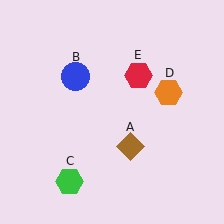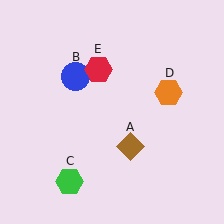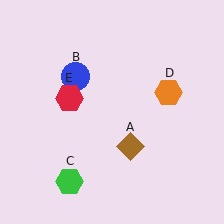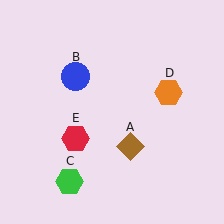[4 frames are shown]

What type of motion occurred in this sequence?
The red hexagon (object E) rotated counterclockwise around the center of the scene.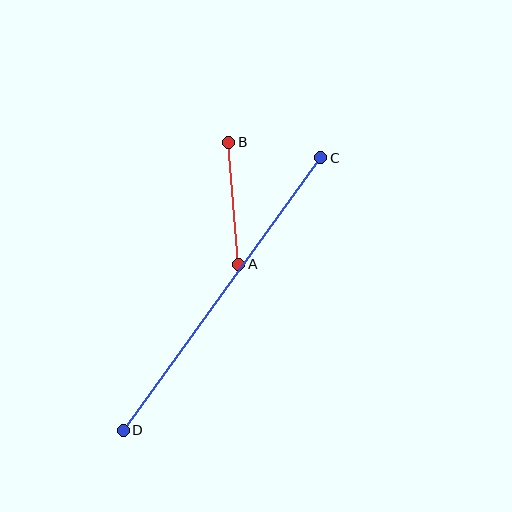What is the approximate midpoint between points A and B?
The midpoint is at approximately (234, 203) pixels.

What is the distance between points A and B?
The distance is approximately 122 pixels.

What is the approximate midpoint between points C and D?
The midpoint is at approximately (222, 294) pixels.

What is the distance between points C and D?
The distance is approximately 337 pixels.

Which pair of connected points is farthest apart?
Points C and D are farthest apart.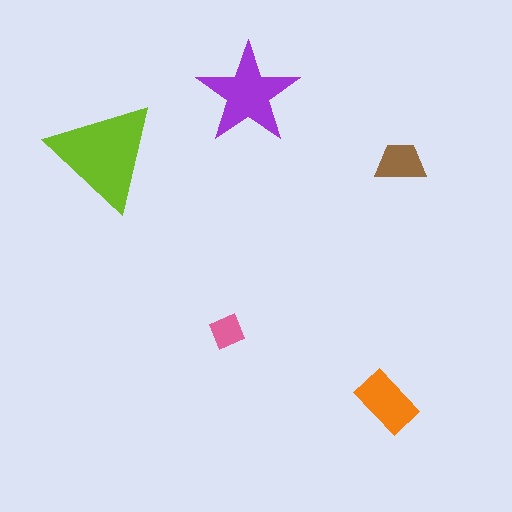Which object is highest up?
The purple star is topmost.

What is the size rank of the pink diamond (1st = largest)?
5th.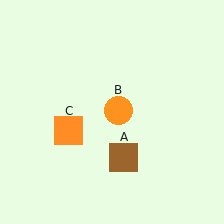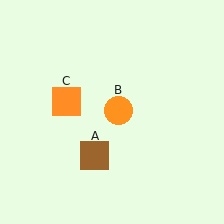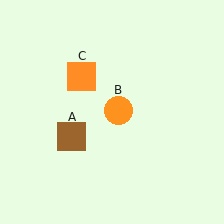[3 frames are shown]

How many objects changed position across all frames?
2 objects changed position: brown square (object A), orange square (object C).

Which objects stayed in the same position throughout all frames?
Orange circle (object B) remained stationary.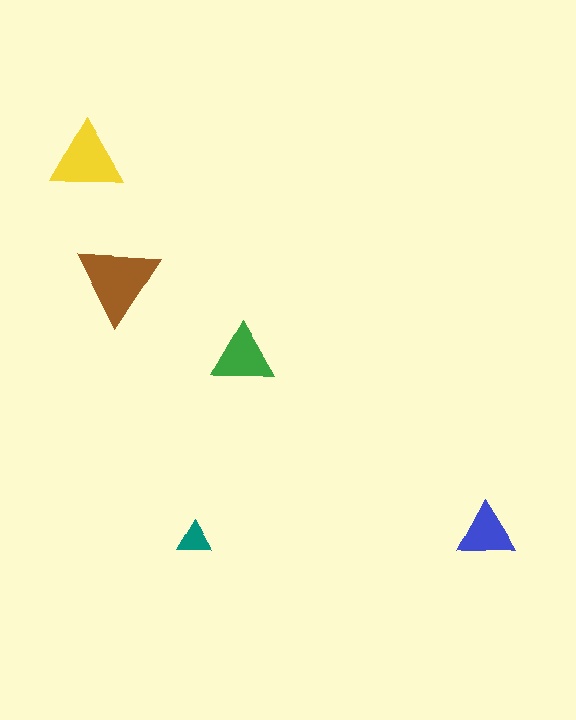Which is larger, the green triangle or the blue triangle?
The green one.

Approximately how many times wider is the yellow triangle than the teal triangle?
About 2 times wider.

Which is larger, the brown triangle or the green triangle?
The brown one.